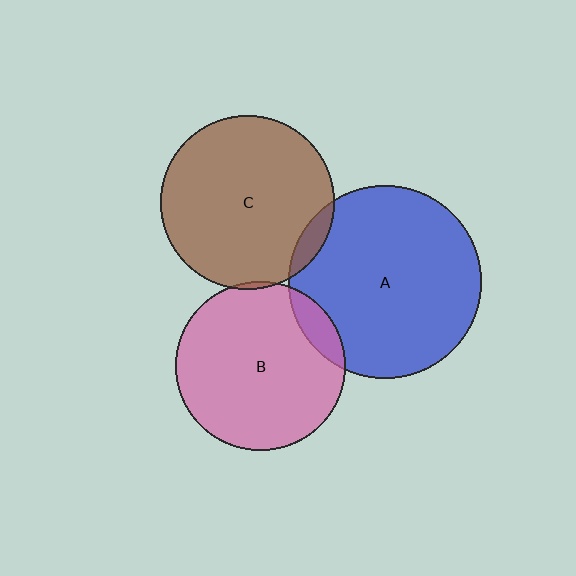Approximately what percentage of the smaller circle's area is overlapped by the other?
Approximately 5%.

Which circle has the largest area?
Circle A (blue).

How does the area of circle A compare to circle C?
Approximately 1.2 times.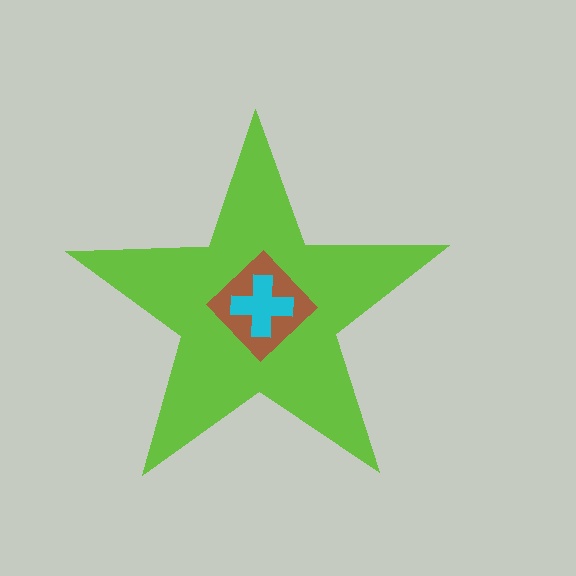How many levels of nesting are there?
3.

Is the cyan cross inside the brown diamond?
Yes.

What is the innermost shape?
The cyan cross.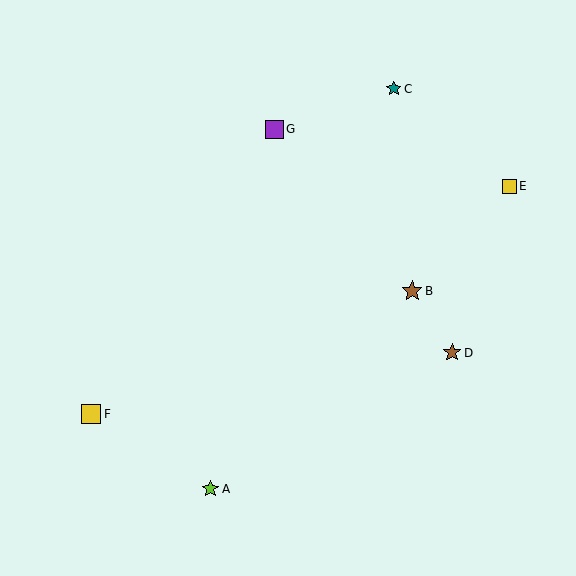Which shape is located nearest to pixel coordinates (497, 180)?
The yellow square (labeled E) at (509, 186) is nearest to that location.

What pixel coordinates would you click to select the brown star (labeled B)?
Click at (412, 291) to select the brown star B.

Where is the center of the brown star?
The center of the brown star is at (452, 353).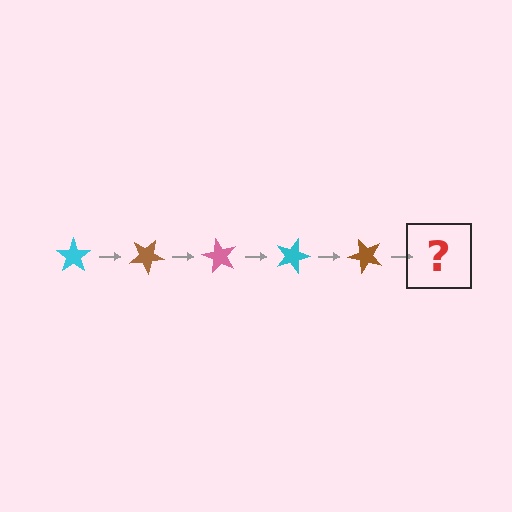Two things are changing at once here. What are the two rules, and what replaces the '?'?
The two rules are that it rotates 30 degrees each step and the color cycles through cyan, brown, and pink. The '?' should be a pink star, rotated 150 degrees from the start.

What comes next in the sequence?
The next element should be a pink star, rotated 150 degrees from the start.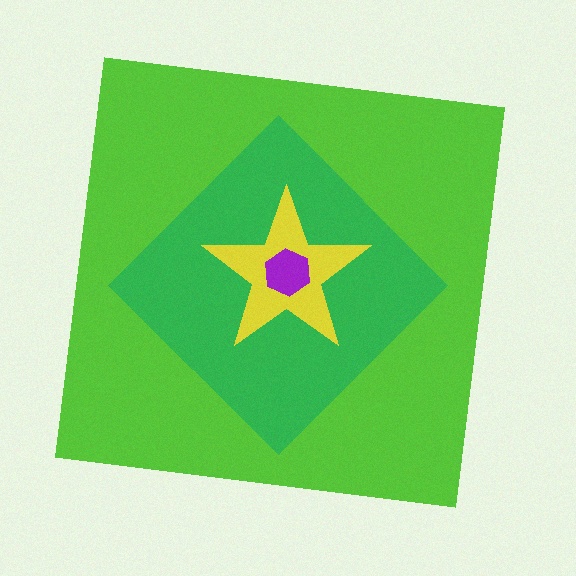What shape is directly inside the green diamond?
The yellow star.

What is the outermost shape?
The lime square.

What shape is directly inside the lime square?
The green diamond.